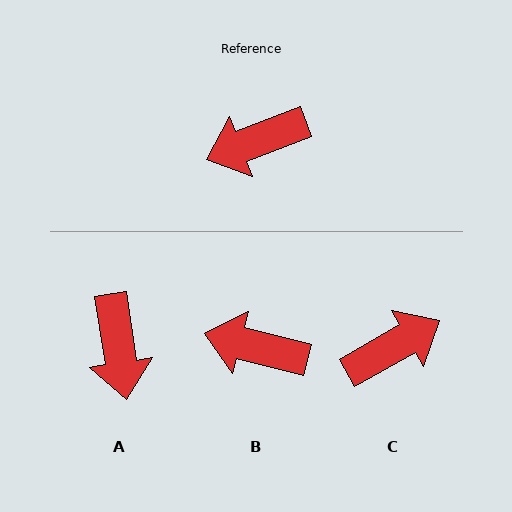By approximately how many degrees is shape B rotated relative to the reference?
Approximately 35 degrees clockwise.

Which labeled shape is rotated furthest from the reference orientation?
C, about 171 degrees away.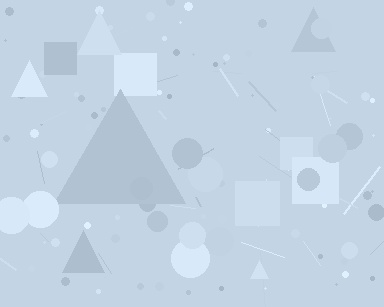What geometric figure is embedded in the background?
A triangle is embedded in the background.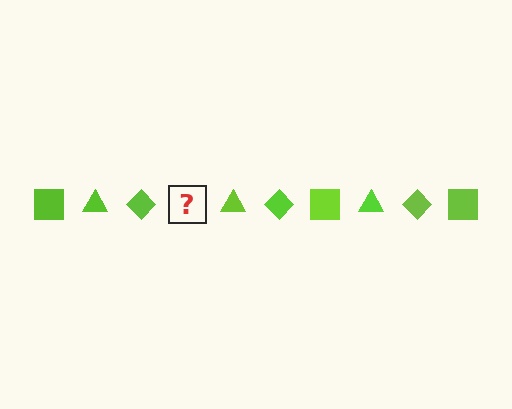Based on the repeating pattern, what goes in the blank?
The blank should be a lime square.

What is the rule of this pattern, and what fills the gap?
The rule is that the pattern cycles through square, triangle, diamond shapes in lime. The gap should be filled with a lime square.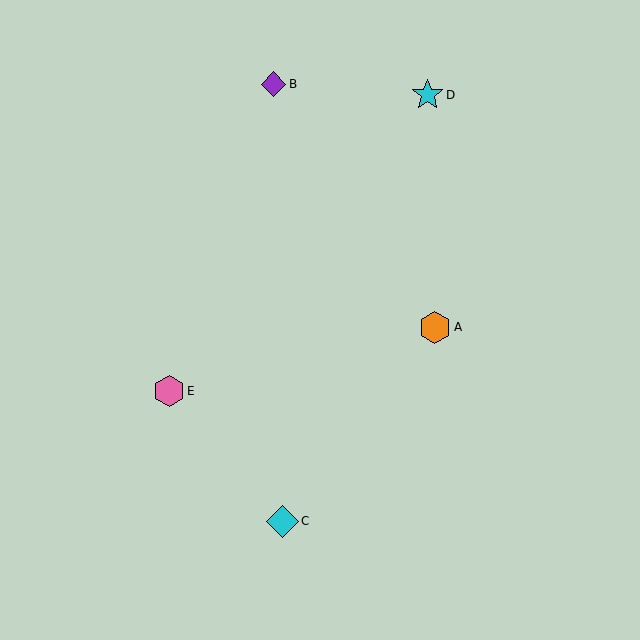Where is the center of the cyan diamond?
The center of the cyan diamond is at (282, 521).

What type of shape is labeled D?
Shape D is a cyan star.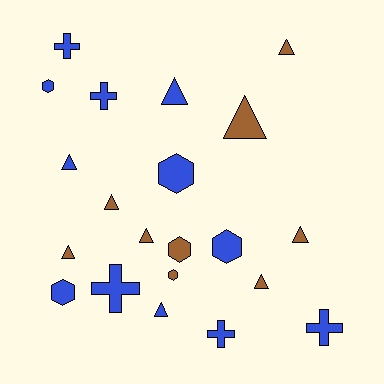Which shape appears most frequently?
Triangle, with 10 objects.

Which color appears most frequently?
Blue, with 12 objects.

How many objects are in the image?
There are 21 objects.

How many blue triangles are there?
There are 3 blue triangles.